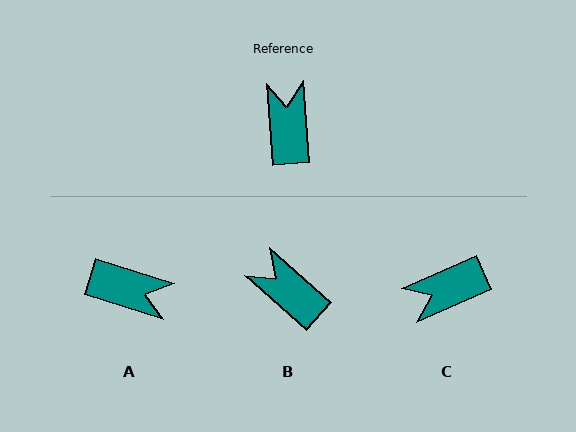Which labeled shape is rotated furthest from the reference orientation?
A, about 112 degrees away.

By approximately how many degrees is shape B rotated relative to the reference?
Approximately 44 degrees counter-clockwise.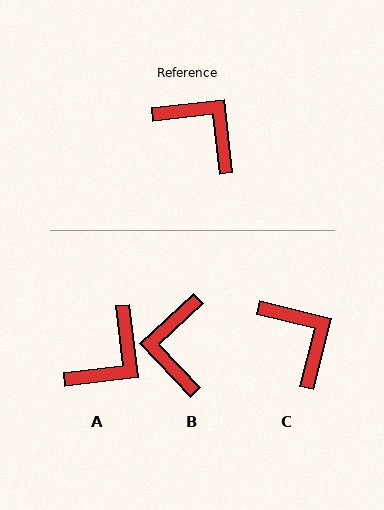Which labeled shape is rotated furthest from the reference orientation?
B, about 126 degrees away.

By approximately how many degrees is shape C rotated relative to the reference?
Approximately 21 degrees clockwise.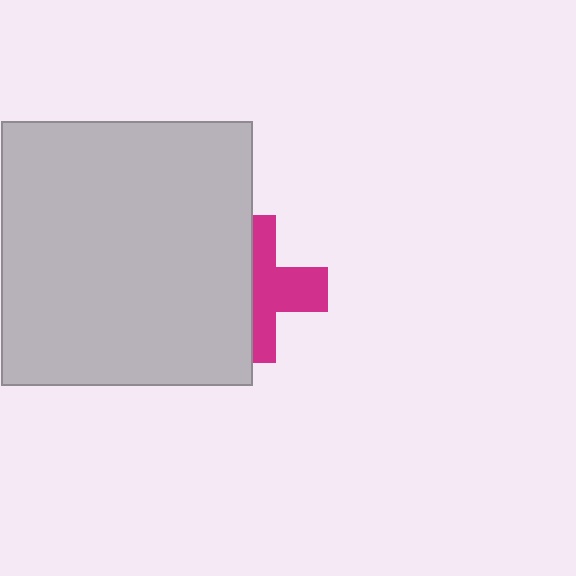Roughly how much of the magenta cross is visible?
About half of it is visible (roughly 50%).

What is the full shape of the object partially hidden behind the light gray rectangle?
The partially hidden object is a magenta cross.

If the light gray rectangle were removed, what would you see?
You would see the complete magenta cross.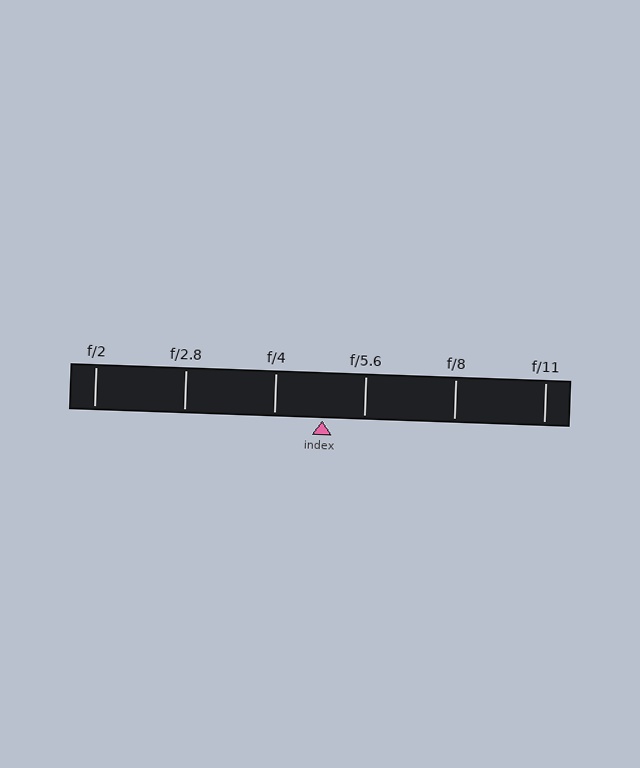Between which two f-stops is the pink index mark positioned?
The index mark is between f/4 and f/5.6.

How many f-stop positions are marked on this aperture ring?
There are 6 f-stop positions marked.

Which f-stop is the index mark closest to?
The index mark is closest to f/5.6.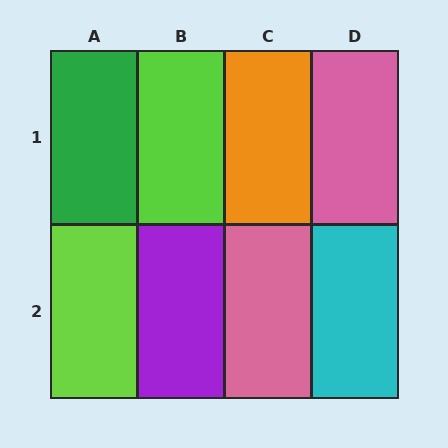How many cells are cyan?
1 cell is cyan.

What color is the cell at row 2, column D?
Cyan.